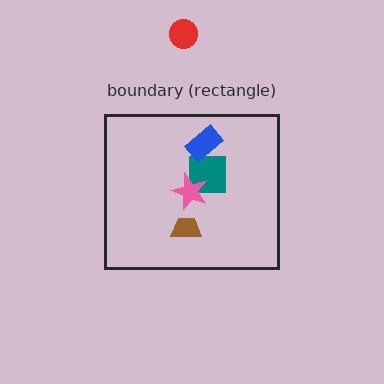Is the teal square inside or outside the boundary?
Inside.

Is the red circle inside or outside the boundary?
Outside.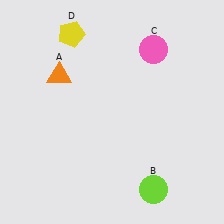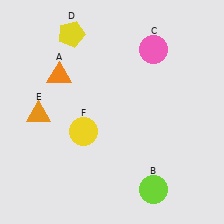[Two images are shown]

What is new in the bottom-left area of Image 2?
A yellow circle (F) was added in the bottom-left area of Image 2.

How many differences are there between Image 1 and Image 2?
There are 2 differences between the two images.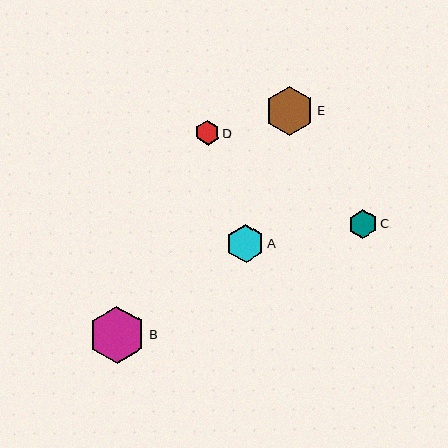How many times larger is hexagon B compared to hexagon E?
Hexagon B is approximately 1.2 times the size of hexagon E.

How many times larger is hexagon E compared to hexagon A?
Hexagon E is approximately 1.3 times the size of hexagon A.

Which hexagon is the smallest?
Hexagon D is the smallest with a size of approximately 25 pixels.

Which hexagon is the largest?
Hexagon B is the largest with a size of approximately 57 pixels.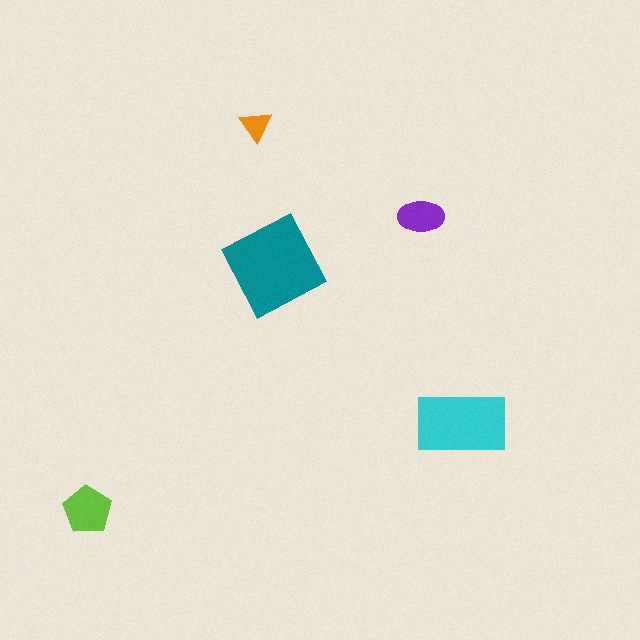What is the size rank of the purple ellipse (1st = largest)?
4th.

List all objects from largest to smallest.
The teal square, the cyan rectangle, the lime pentagon, the purple ellipse, the orange triangle.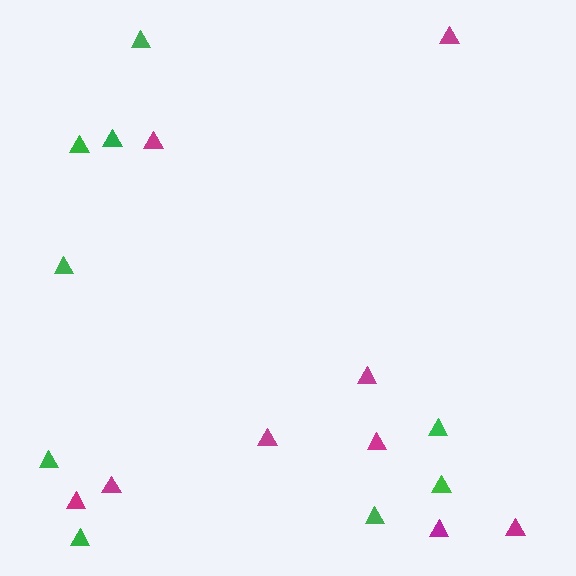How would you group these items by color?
There are 2 groups: one group of magenta triangles (9) and one group of green triangles (9).